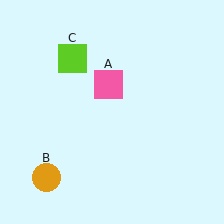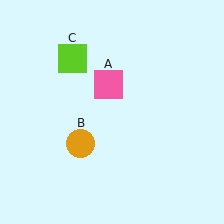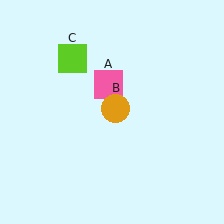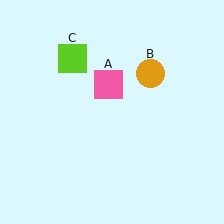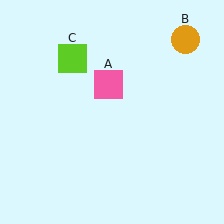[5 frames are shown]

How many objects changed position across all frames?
1 object changed position: orange circle (object B).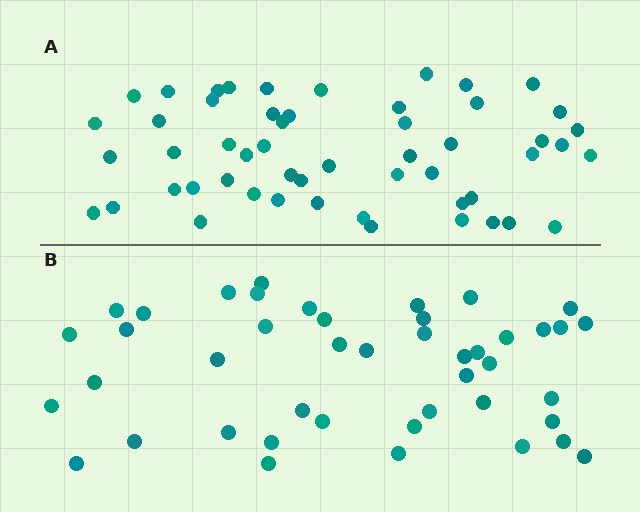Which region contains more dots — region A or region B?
Region A (the top region) has more dots.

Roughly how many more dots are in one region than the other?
Region A has roughly 8 or so more dots than region B.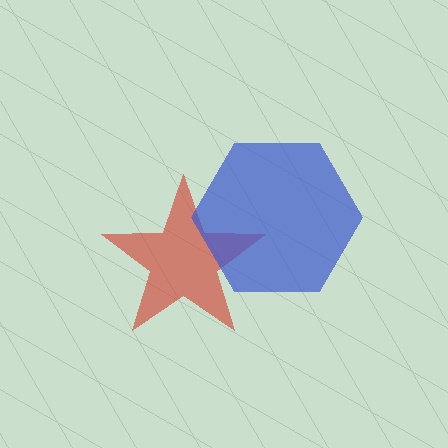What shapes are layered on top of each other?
The layered shapes are: a red star, a blue hexagon.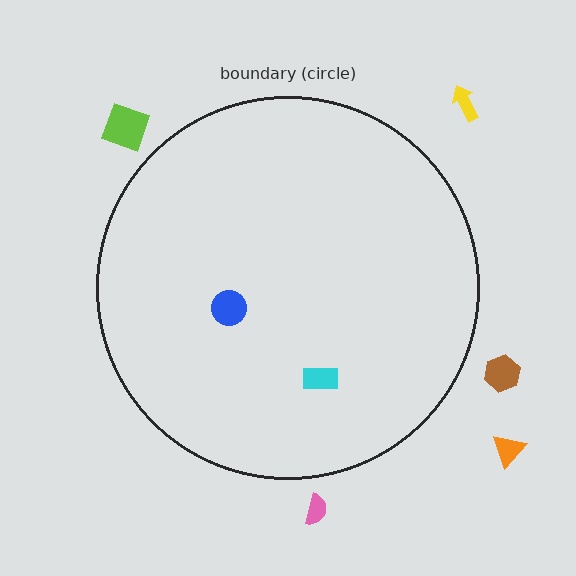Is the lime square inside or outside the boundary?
Outside.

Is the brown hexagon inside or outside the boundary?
Outside.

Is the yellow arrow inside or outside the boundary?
Outside.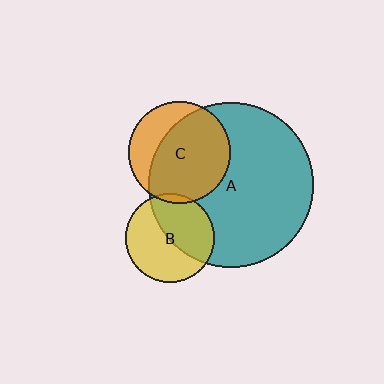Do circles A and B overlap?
Yes.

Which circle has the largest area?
Circle A (teal).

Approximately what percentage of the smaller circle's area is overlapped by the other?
Approximately 45%.